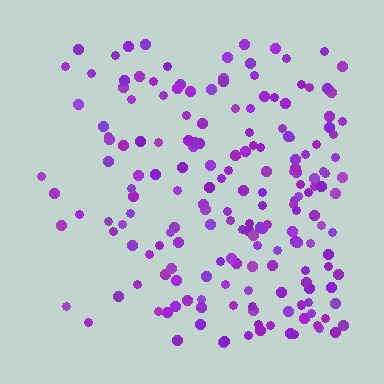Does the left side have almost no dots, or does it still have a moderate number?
Still a moderate number, just noticeably fewer than the right.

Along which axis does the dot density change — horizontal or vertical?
Horizontal.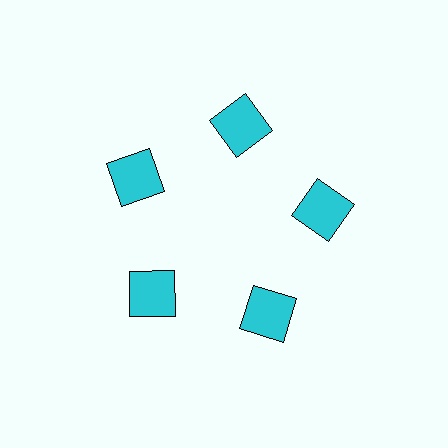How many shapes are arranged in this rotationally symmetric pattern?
There are 5 shapes, arranged in 5 groups of 1.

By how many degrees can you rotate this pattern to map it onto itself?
The pattern maps onto itself every 72 degrees of rotation.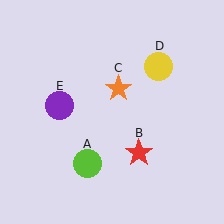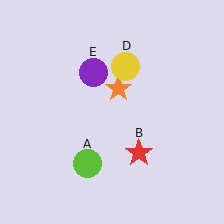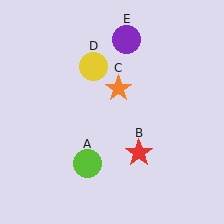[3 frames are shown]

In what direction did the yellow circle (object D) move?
The yellow circle (object D) moved left.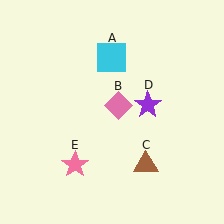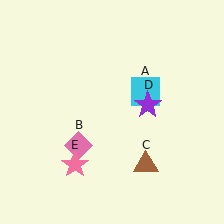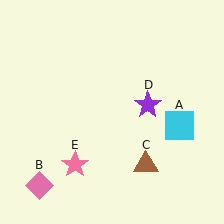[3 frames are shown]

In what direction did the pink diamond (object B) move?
The pink diamond (object B) moved down and to the left.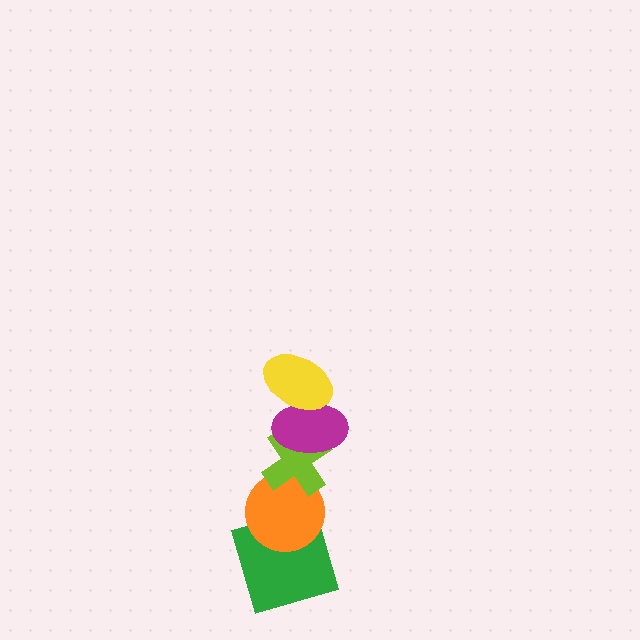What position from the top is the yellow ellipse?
The yellow ellipse is 1st from the top.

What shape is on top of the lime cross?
The magenta ellipse is on top of the lime cross.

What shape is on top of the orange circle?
The lime cross is on top of the orange circle.